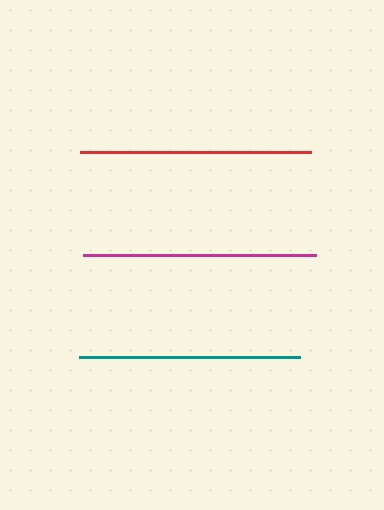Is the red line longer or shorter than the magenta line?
The magenta line is longer than the red line.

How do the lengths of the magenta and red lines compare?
The magenta and red lines are approximately the same length.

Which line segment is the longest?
The magenta line is the longest at approximately 232 pixels.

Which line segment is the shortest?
The teal line is the shortest at approximately 221 pixels.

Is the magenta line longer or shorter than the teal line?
The magenta line is longer than the teal line.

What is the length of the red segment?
The red segment is approximately 232 pixels long.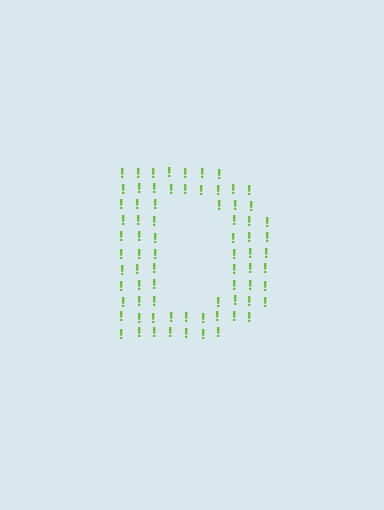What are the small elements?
The small elements are exclamation marks.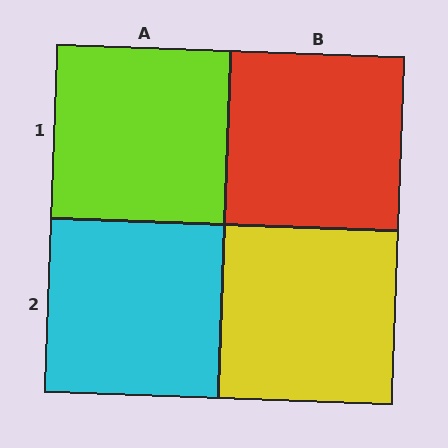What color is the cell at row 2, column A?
Cyan.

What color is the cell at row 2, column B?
Yellow.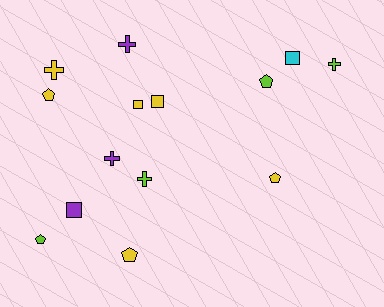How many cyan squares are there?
There is 1 cyan square.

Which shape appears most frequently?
Pentagon, with 5 objects.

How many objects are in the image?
There are 14 objects.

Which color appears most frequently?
Yellow, with 6 objects.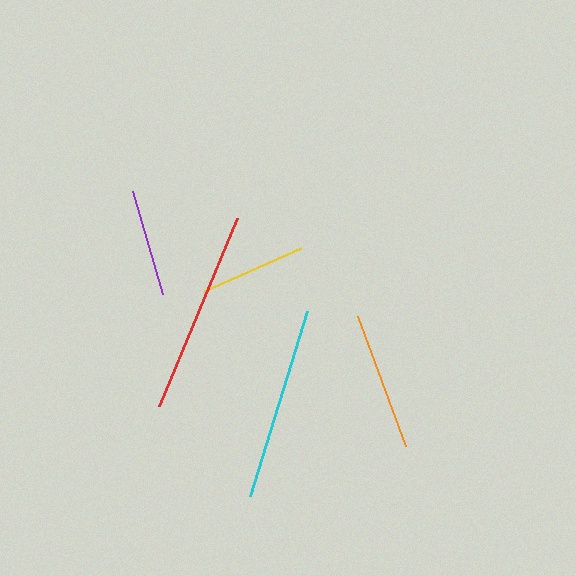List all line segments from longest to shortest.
From longest to shortest: red, cyan, orange, purple, yellow.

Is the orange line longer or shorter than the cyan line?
The cyan line is longer than the orange line.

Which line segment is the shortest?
The yellow line is the shortest at approximately 107 pixels.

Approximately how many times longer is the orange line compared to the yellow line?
The orange line is approximately 1.3 times the length of the yellow line.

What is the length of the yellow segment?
The yellow segment is approximately 107 pixels long.